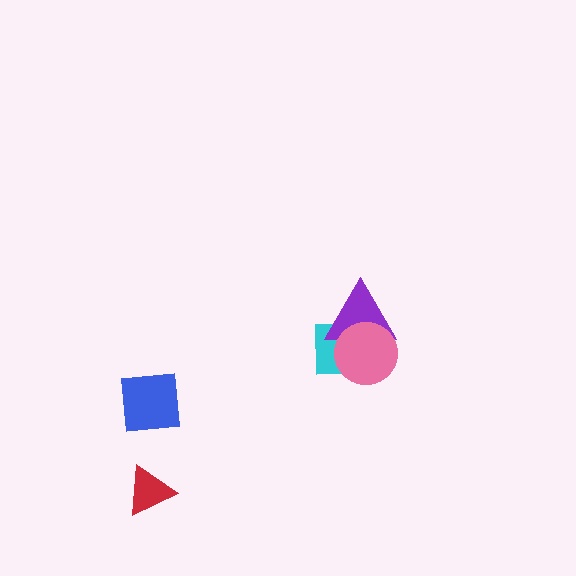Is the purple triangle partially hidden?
Yes, it is partially covered by another shape.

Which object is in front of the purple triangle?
The pink circle is in front of the purple triangle.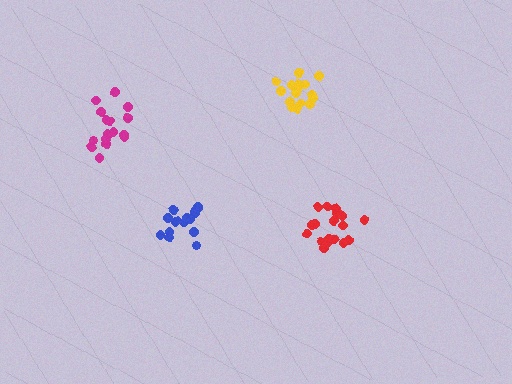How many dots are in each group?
Group 1: 16 dots, Group 2: 17 dots, Group 3: 18 dots, Group 4: 16 dots (67 total).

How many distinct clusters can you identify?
There are 4 distinct clusters.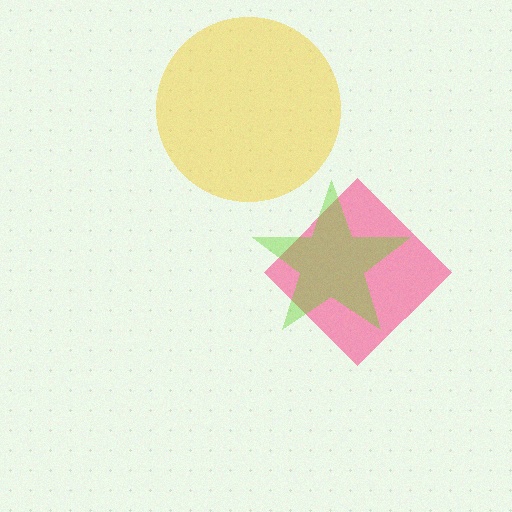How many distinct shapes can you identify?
There are 3 distinct shapes: a pink diamond, a yellow circle, a lime star.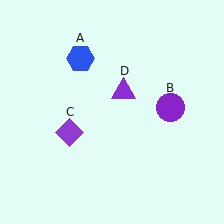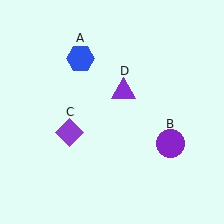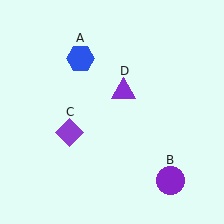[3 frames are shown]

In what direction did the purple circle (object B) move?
The purple circle (object B) moved down.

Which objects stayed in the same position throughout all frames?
Blue hexagon (object A) and purple diamond (object C) and purple triangle (object D) remained stationary.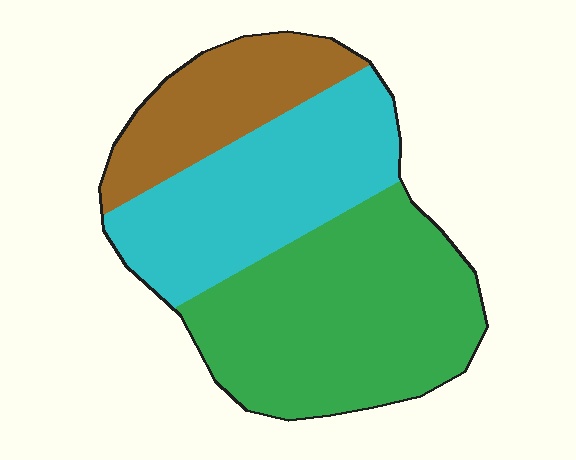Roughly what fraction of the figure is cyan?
Cyan takes up about one third (1/3) of the figure.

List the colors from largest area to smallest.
From largest to smallest: green, cyan, brown.